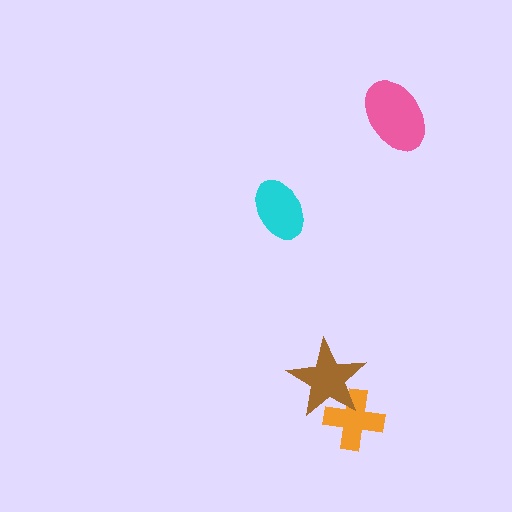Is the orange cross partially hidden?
Yes, it is partially covered by another shape.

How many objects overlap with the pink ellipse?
0 objects overlap with the pink ellipse.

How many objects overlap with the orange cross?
1 object overlaps with the orange cross.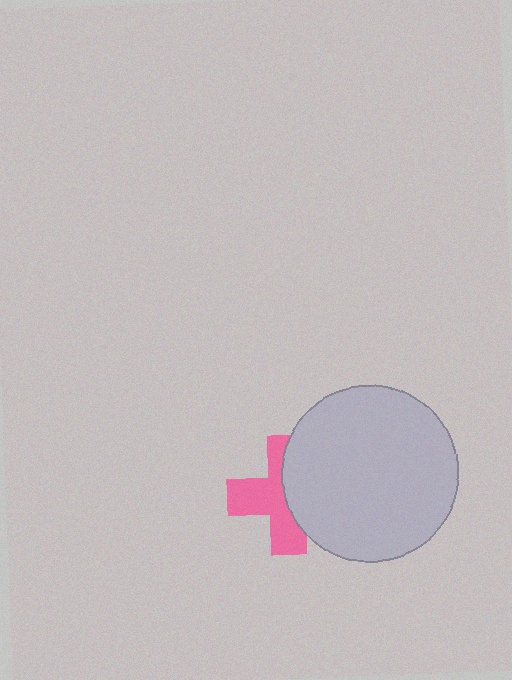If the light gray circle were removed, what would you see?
You would see the complete pink cross.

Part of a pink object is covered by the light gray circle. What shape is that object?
It is a cross.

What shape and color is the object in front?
The object in front is a light gray circle.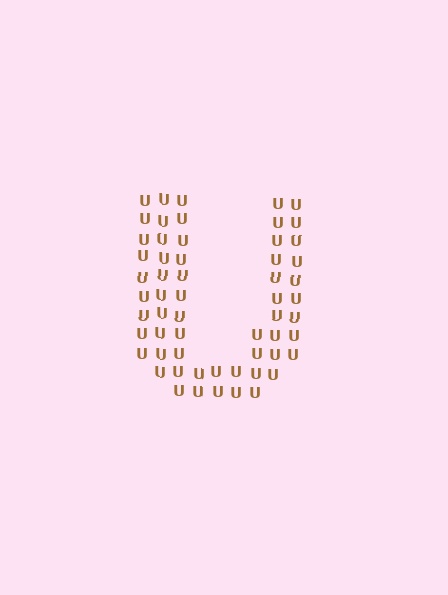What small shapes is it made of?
It is made of small letter U's.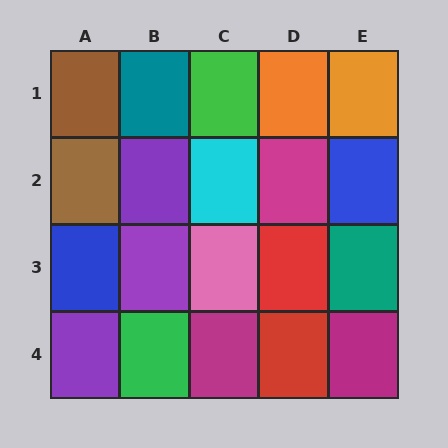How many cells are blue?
2 cells are blue.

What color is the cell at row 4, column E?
Magenta.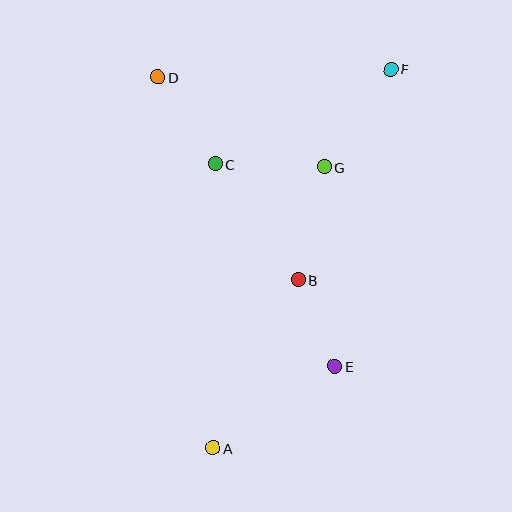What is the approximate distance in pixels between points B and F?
The distance between B and F is approximately 230 pixels.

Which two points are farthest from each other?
Points A and F are farthest from each other.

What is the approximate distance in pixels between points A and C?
The distance between A and C is approximately 284 pixels.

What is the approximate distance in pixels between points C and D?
The distance between C and D is approximately 104 pixels.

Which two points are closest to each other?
Points B and E are closest to each other.